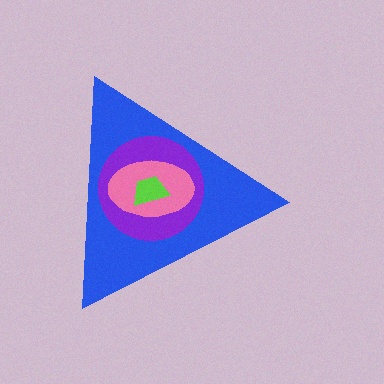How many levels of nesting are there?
4.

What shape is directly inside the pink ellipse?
The lime trapezoid.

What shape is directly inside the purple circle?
The pink ellipse.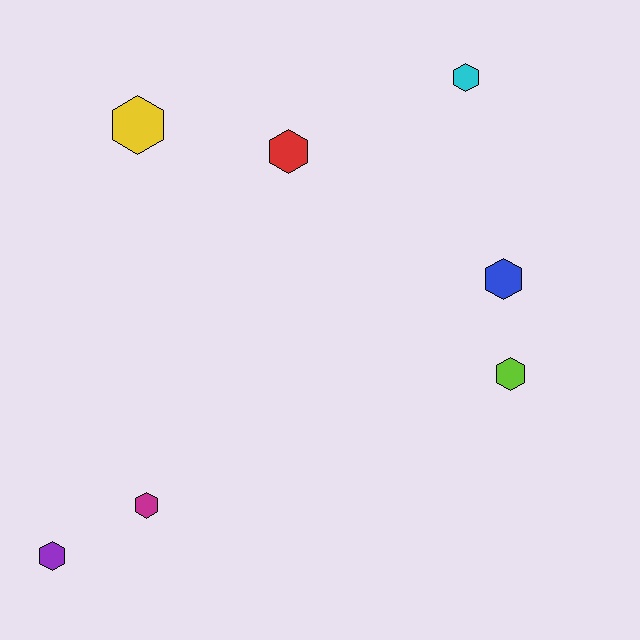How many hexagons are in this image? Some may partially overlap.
There are 7 hexagons.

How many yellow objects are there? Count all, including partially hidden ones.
There is 1 yellow object.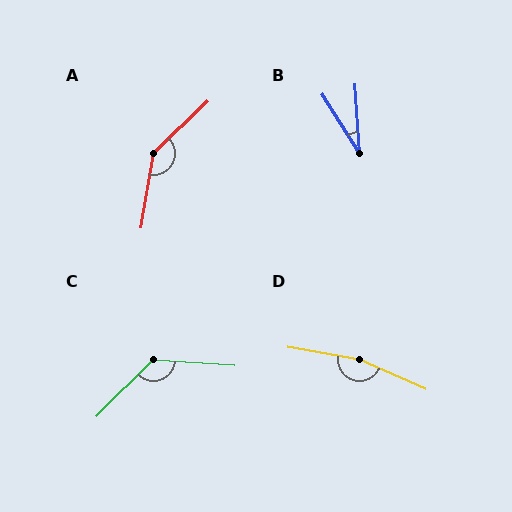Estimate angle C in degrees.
Approximately 131 degrees.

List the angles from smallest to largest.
B (28°), C (131°), A (144°), D (166°).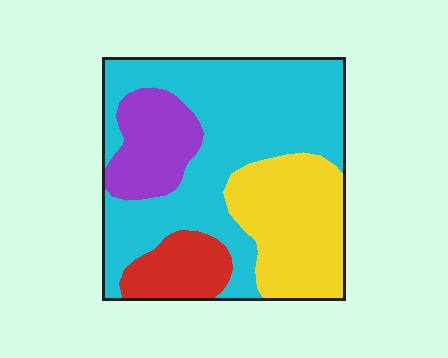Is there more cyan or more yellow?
Cyan.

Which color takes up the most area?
Cyan, at roughly 50%.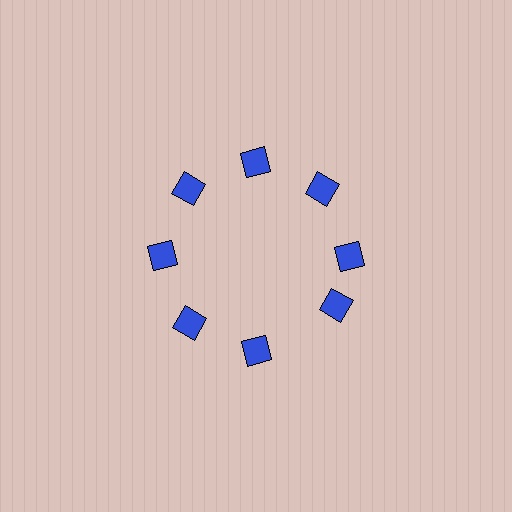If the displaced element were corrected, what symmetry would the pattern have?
It would have 8-fold rotational symmetry — the pattern would map onto itself every 45 degrees.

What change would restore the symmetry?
The symmetry would be restored by rotating it back into even spacing with its neighbors so that all 8 diamonds sit at equal angles and equal distance from the center.